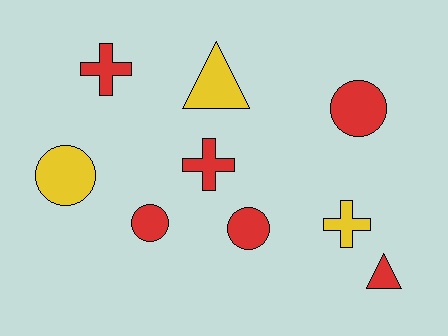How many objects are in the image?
There are 9 objects.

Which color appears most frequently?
Red, with 6 objects.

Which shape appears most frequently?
Circle, with 4 objects.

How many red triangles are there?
There is 1 red triangle.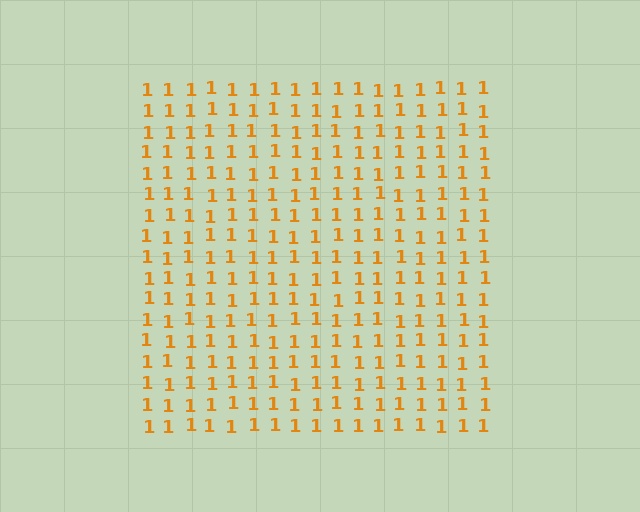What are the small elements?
The small elements are digit 1's.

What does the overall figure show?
The overall figure shows a square.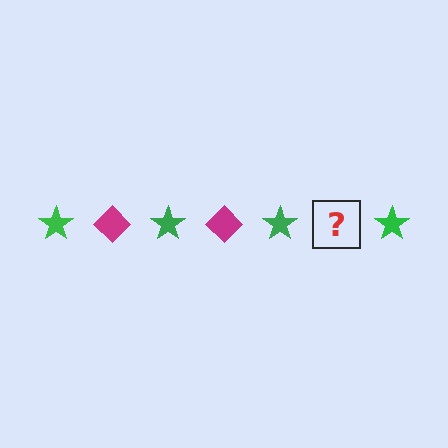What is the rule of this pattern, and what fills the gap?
The rule is that the pattern alternates between green star and magenta diamond. The gap should be filled with a magenta diamond.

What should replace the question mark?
The question mark should be replaced with a magenta diamond.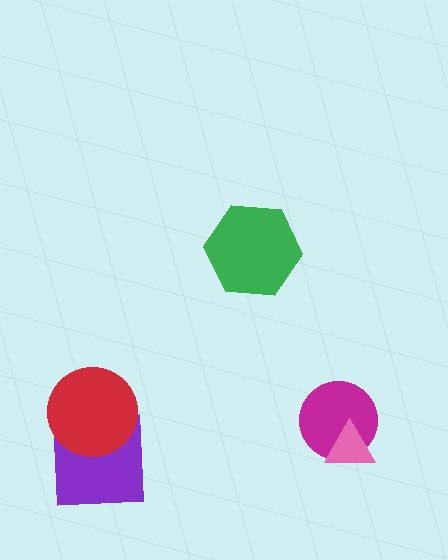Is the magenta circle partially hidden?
Yes, it is partially covered by another shape.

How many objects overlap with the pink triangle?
1 object overlaps with the pink triangle.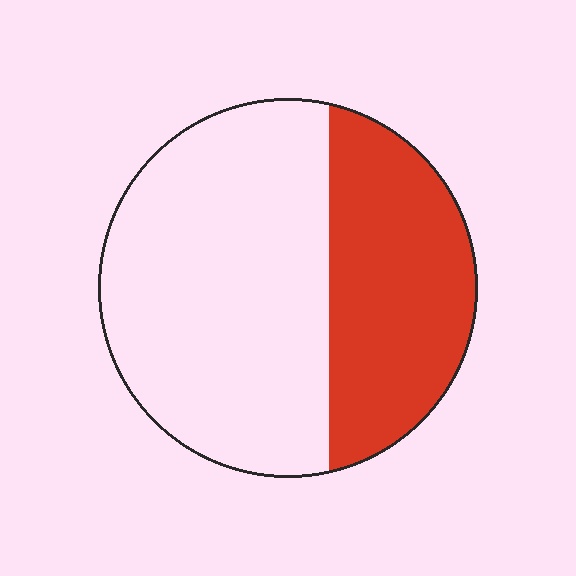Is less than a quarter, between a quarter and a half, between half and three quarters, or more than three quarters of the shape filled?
Between a quarter and a half.